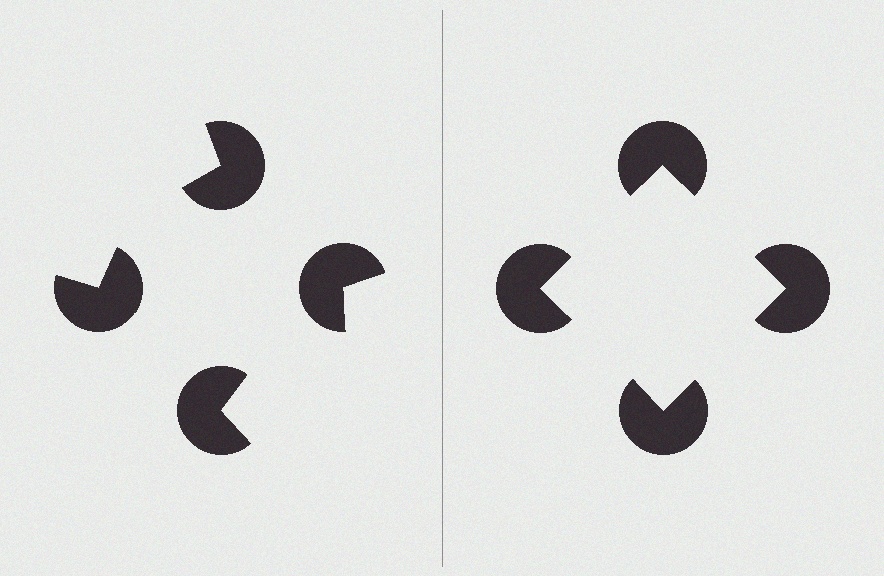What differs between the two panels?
The pac-man discs are positioned identically on both sides; only the wedge orientations differ. On the right they align to a square; on the left they are misaligned.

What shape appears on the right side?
An illusory square.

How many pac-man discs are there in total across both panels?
8 — 4 on each side.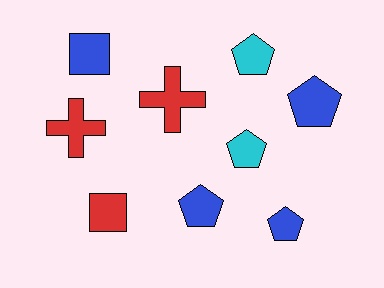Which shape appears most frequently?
Pentagon, with 5 objects.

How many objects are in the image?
There are 9 objects.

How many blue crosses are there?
There are no blue crosses.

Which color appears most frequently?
Blue, with 4 objects.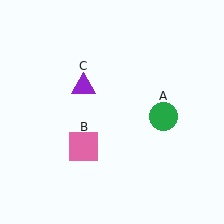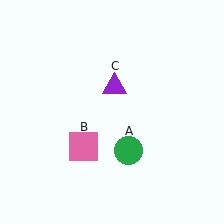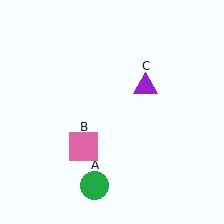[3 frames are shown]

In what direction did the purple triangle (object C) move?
The purple triangle (object C) moved right.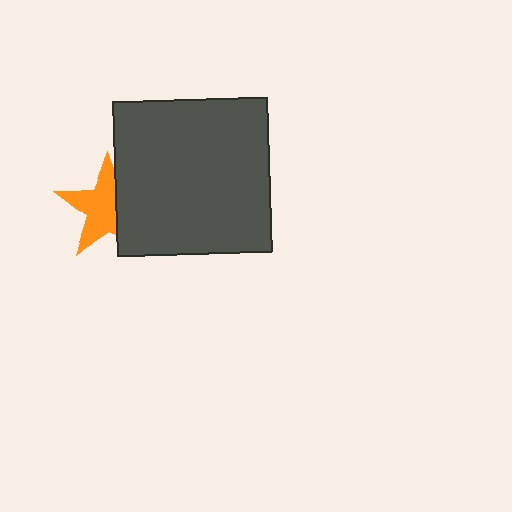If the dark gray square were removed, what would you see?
You would see the complete orange star.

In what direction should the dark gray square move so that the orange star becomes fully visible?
The dark gray square should move right. That is the shortest direction to clear the overlap and leave the orange star fully visible.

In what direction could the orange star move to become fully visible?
The orange star could move left. That would shift it out from behind the dark gray square entirely.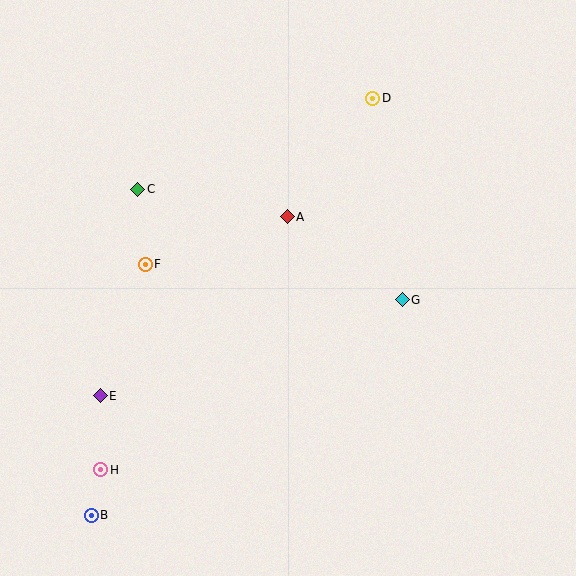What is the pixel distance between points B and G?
The distance between B and G is 378 pixels.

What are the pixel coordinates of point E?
Point E is at (100, 396).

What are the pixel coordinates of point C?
Point C is at (138, 189).